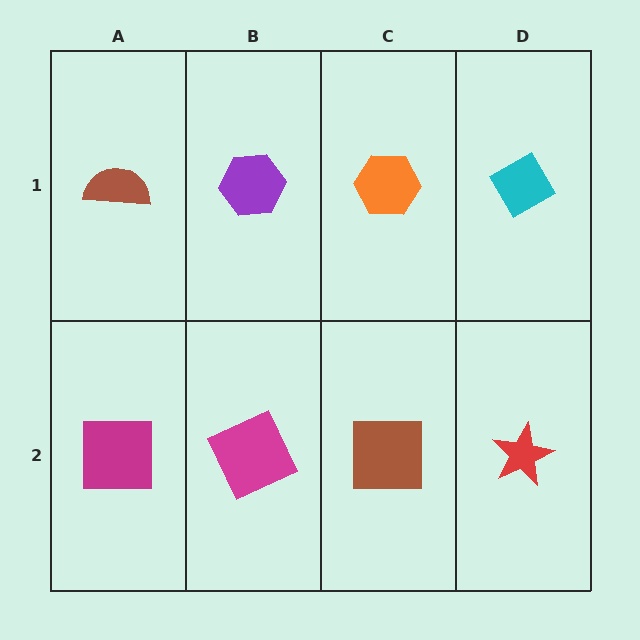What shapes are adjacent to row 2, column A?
A brown semicircle (row 1, column A), a magenta square (row 2, column B).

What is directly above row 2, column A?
A brown semicircle.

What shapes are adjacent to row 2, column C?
An orange hexagon (row 1, column C), a magenta square (row 2, column B), a red star (row 2, column D).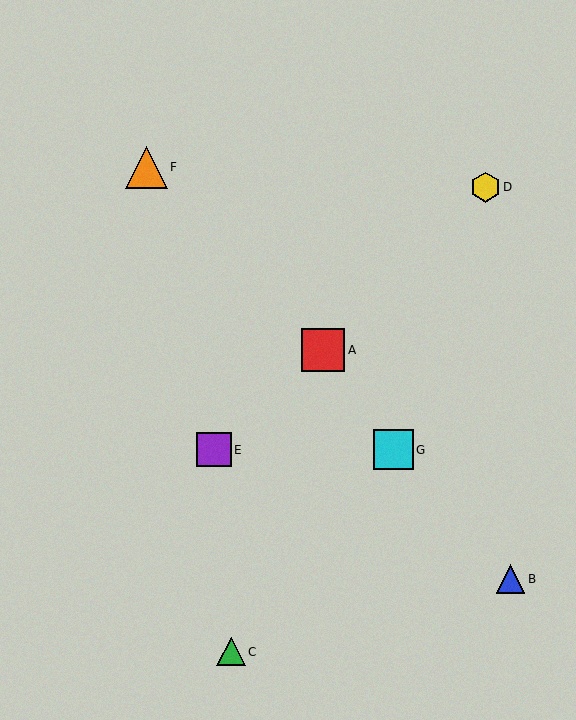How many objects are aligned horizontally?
2 objects (E, G) are aligned horizontally.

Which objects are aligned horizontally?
Objects E, G are aligned horizontally.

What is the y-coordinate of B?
Object B is at y≈579.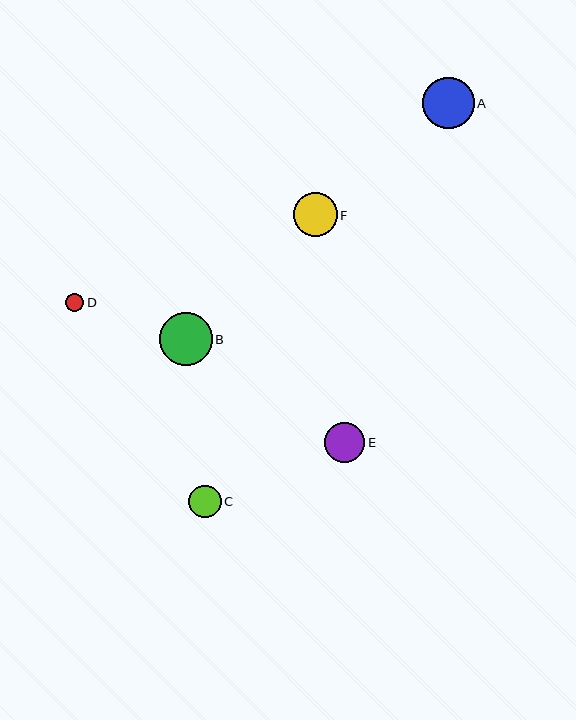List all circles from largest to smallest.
From largest to smallest: B, A, F, E, C, D.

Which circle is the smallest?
Circle D is the smallest with a size of approximately 18 pixels.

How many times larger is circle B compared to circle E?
Circle B is approximately 1.3 times the size of circle E.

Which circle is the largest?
Circle B is the largest with a size of approximately 53 pixels.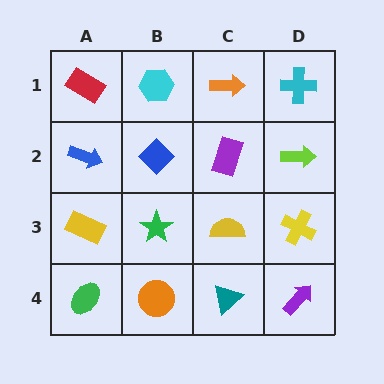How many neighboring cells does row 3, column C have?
4.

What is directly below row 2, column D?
A yellow cross.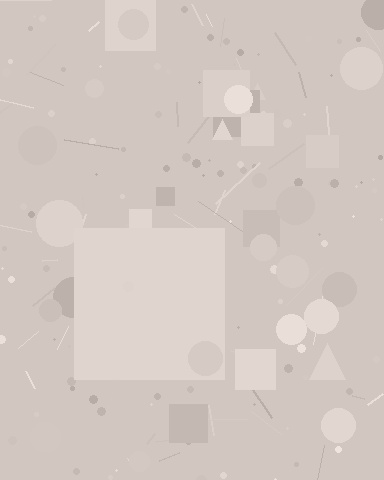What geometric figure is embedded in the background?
A square is embedded in the background.